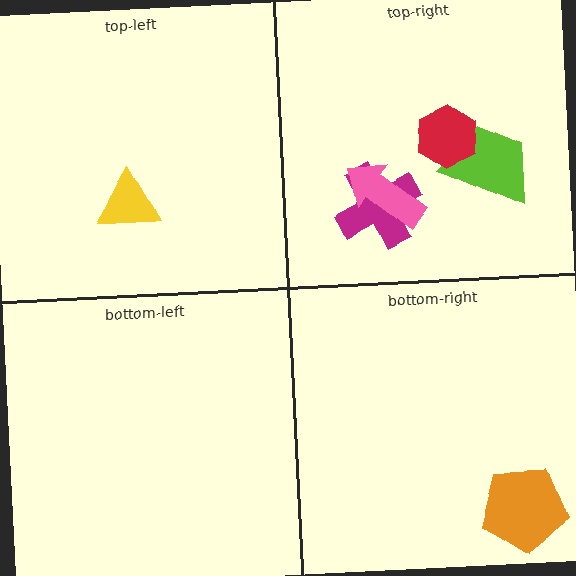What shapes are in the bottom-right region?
The orange pentagon.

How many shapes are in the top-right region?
4.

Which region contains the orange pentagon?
The bottom-right region.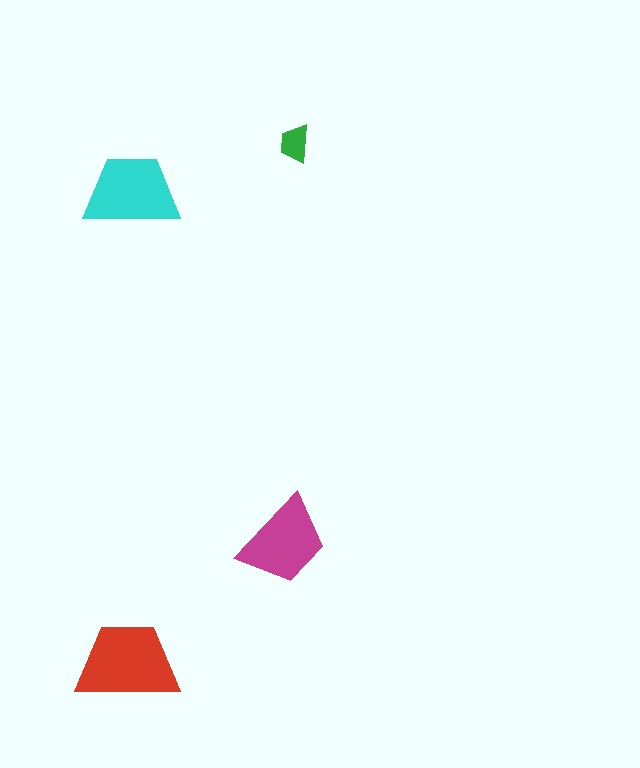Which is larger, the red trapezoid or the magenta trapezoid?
The red one.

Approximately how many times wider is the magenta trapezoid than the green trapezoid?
About 2.5 times wider.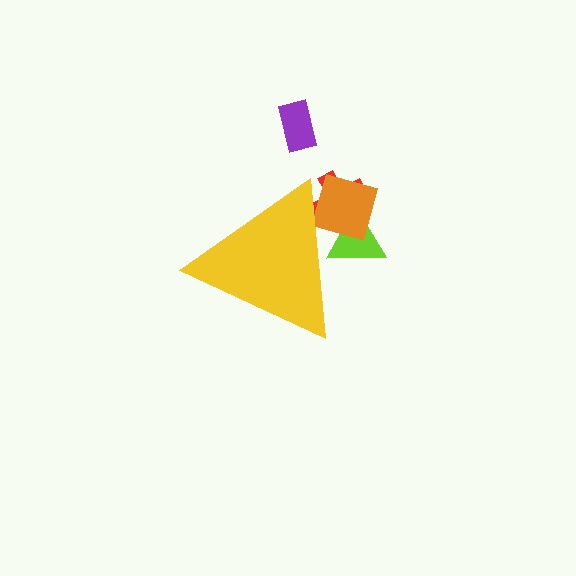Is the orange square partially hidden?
Yes, the orange square is partially hidden behind the yellow triangle.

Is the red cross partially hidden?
Yes, the red cross is partially hidden behind the yellow triangle.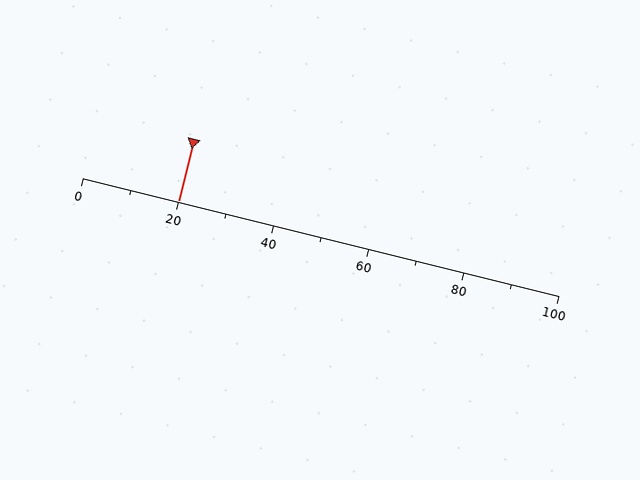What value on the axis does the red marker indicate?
The marker indicates approximately 20.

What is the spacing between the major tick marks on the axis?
The major ticks are spaced 20 apart.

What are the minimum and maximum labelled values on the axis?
The axis runs from 0 to 100.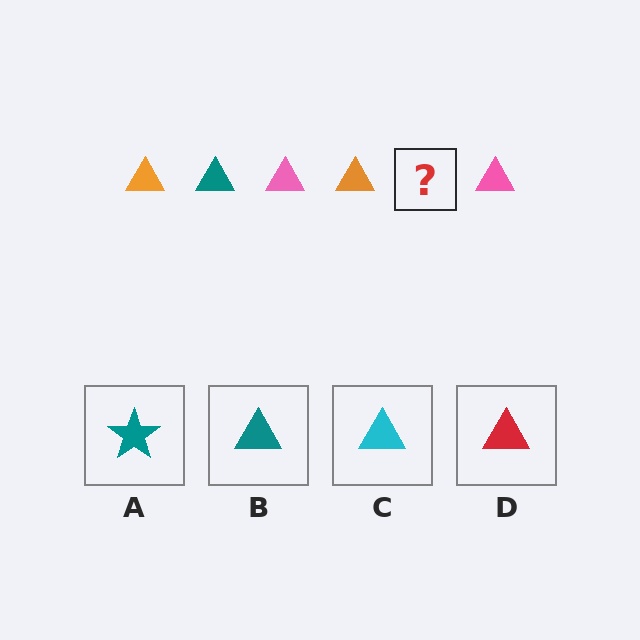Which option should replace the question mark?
Option B.